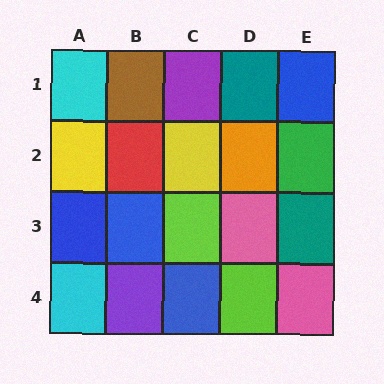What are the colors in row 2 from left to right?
Yellow, red, yellow, orange, green.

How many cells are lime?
2 cells are lime.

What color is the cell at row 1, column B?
Brown.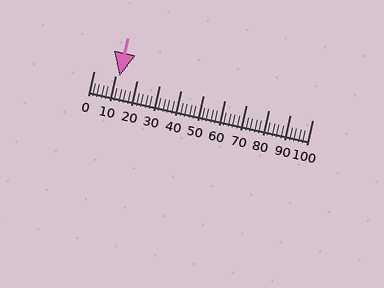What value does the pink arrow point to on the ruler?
The pink arrow points to approximately 12.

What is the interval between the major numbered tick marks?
The major tick marks are spaced 10 units apart.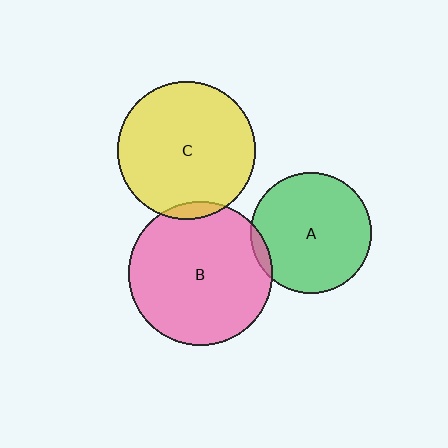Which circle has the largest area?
Circle B (pink).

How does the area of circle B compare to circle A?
Approximately 1.4 times.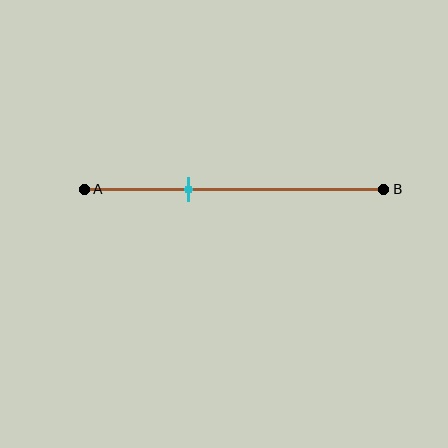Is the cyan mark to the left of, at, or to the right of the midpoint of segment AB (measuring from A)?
The cyan mark is to the left of the midpoint of segment AB.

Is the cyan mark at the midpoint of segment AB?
No, the mark is at about 35% from A, not at the 50% midpoint.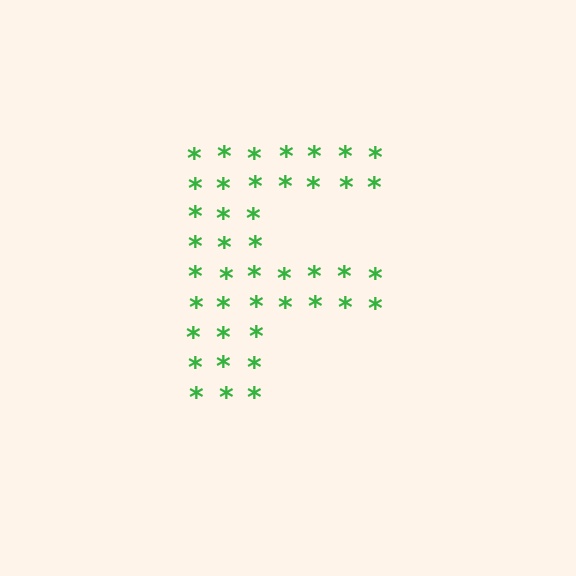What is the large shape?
The large shape is the letter F.